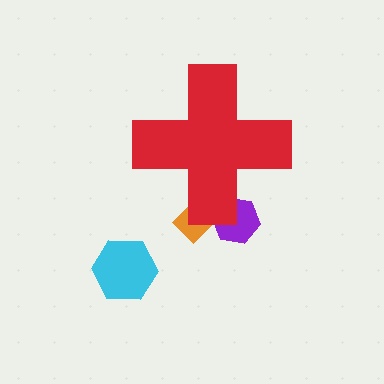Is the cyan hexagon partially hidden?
No, the cyan hexagon is fully visible.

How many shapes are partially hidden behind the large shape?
2 shapes are partially hidden.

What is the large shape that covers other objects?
A red cross.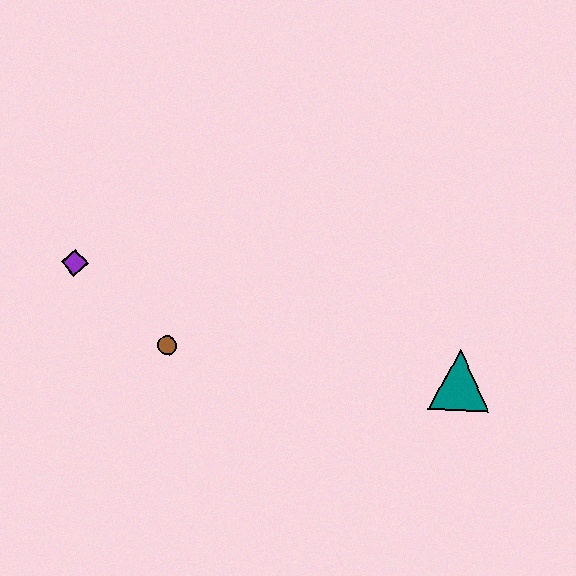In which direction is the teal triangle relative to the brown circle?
The teal triangle is to the right of the brown circle.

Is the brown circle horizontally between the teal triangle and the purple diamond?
Yes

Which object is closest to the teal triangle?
The brown circle is closest to the teal triangle.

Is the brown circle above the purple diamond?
No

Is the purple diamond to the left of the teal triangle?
Yes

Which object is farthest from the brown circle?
The teal triangle is farthest from the brown circle.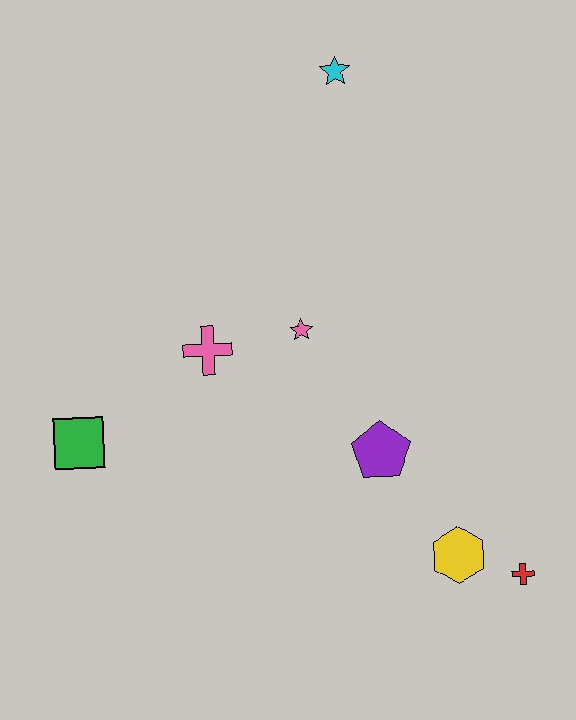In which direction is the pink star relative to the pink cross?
The pink star is to the right of the pink cross.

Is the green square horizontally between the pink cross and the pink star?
No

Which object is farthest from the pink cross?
The red cross is farthest from the pink cross.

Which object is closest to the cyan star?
The pink star is closest to the cyan star.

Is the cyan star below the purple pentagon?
No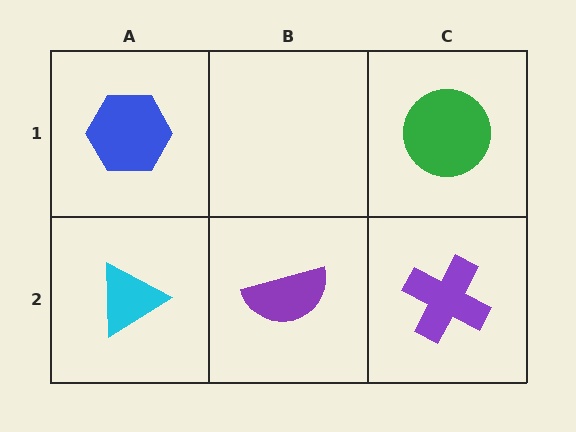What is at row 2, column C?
A purple cross.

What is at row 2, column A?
A cyan triangle.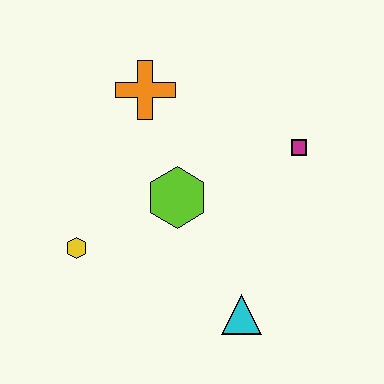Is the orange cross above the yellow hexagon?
Yes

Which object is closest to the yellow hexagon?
The lime hexagon is closest to the yellow hexagon.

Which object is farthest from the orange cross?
The cyan triangle is farthest from the orange cross.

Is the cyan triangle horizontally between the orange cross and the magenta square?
Yes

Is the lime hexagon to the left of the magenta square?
Yes